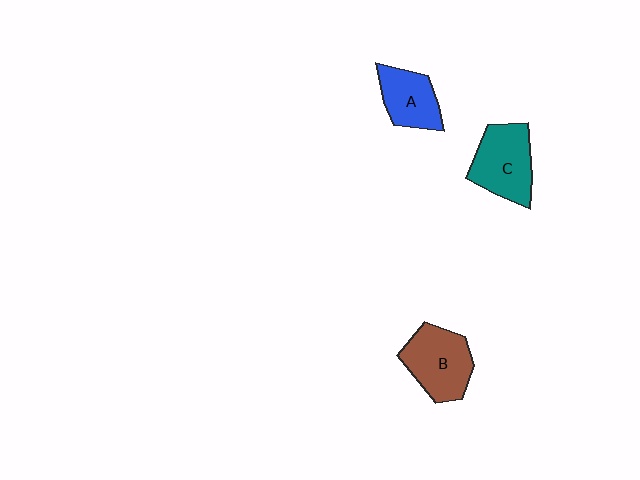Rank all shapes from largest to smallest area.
From largest to smallest: B (brown), C (teal), A (blue).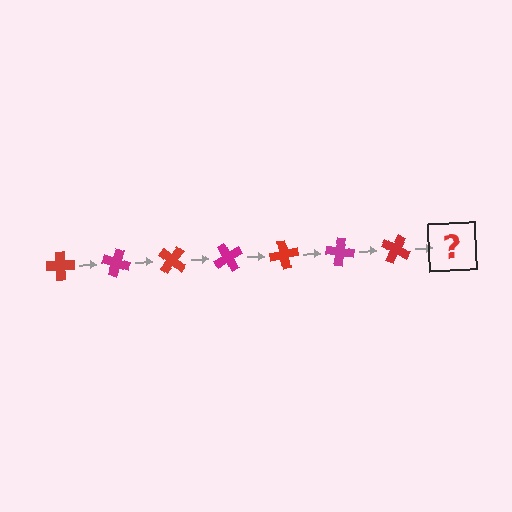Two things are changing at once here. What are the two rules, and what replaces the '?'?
The two rules are that it rotates 20 degrees each step and the color cycles through red and magenta. The '?' should be a magenta cross, rotated 140 degrees from the start.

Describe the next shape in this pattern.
It should be a magenta cross, rotated 140 degrees from the start.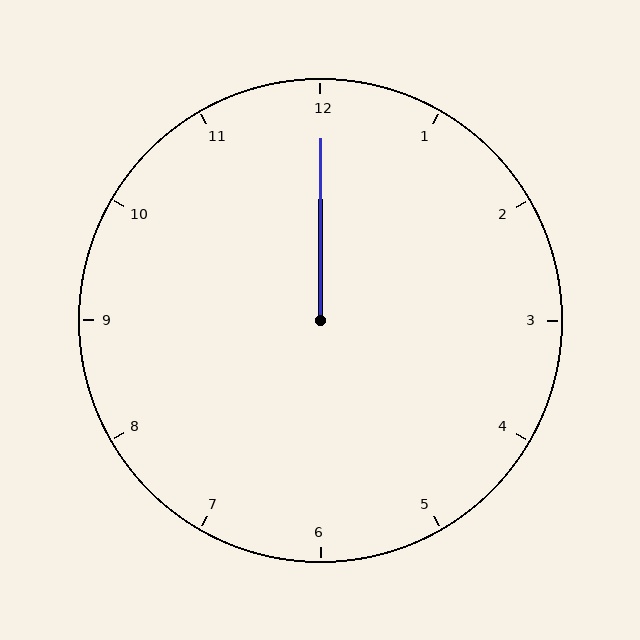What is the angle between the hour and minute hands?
Approximately 0 degrees.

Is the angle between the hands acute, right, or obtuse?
It is acute.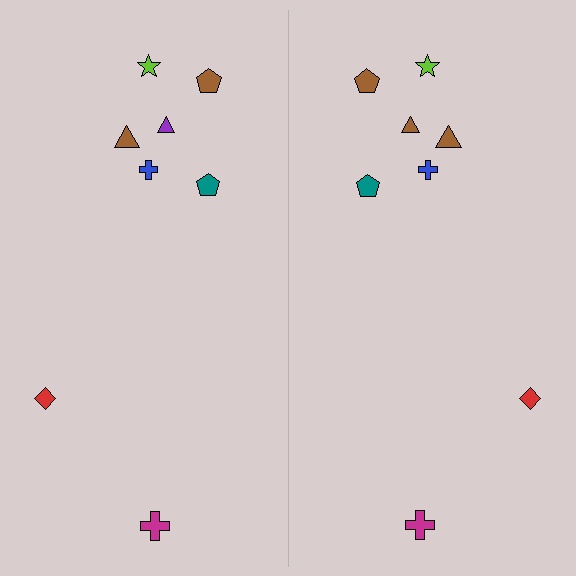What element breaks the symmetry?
The brown triangle on the right side breaks the symmetry — its mirror counterpart is purple.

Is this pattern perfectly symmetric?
No, the pattern is not perfectly symmetric. The brown triangle on the right side breaks the symmetry — its mirror counterpart is purple.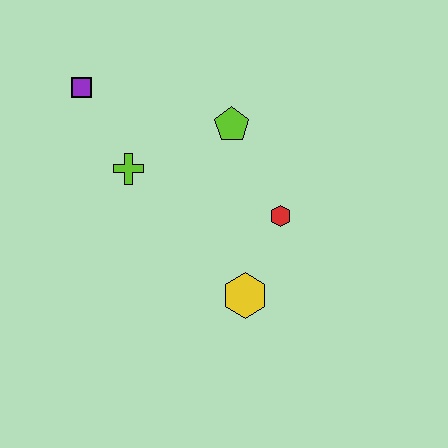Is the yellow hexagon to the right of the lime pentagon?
Yes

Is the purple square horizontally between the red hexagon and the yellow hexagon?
No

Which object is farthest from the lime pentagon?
The yellow hexagon is farthest from the lime pentagon.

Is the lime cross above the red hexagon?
Yes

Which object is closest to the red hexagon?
The yellow hexagon is closest to the red hexagon.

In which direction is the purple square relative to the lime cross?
The purple square is above the lime cross.